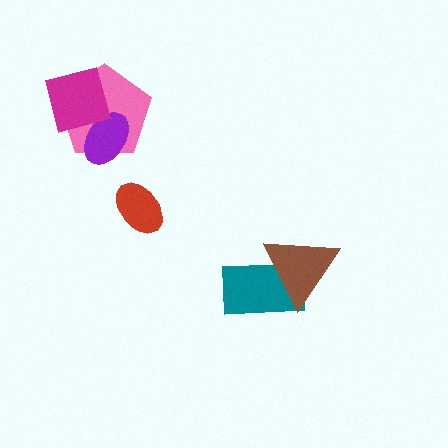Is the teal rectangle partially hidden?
Yes, it is partially covered by another shape.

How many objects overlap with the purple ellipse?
2 objects overlap with the purple ellipse.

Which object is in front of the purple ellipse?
The magenta square is in front of the purple ellipse.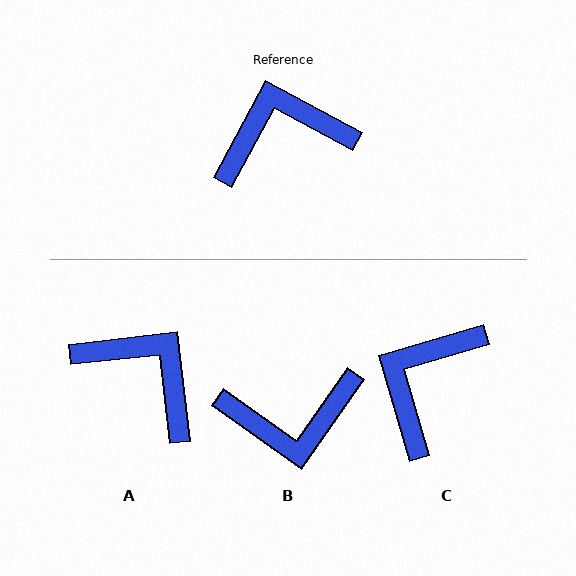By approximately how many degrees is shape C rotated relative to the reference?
Approximately 45 degrees counter-clockwise.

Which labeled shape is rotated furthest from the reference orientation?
B, about 173 degrees away.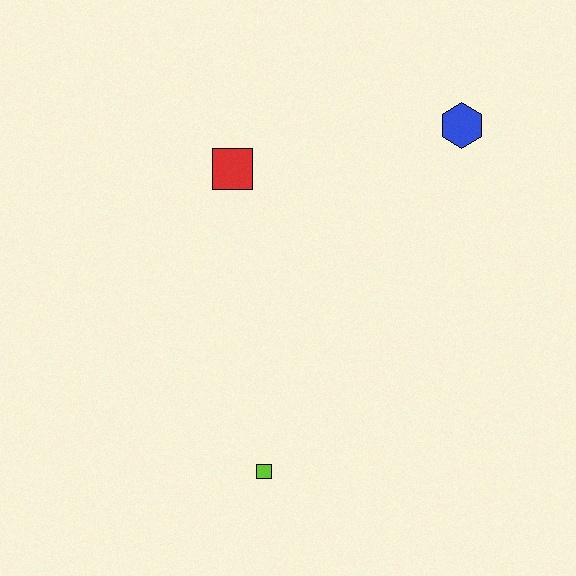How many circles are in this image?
There are no circles.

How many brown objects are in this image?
There are no brown objects.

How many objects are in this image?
There are 3 objects.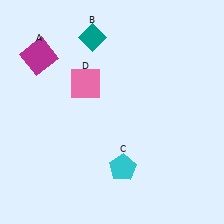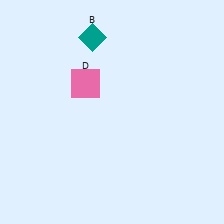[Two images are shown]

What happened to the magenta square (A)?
The magenta square (A) was removed in Image 2. It was in the top-left area of Image 1.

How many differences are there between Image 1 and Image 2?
There are 2 differences between the two images.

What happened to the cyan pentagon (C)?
The cyan pentagon (C) was removed in Image 2. It was in the bottom-right area of Image 1.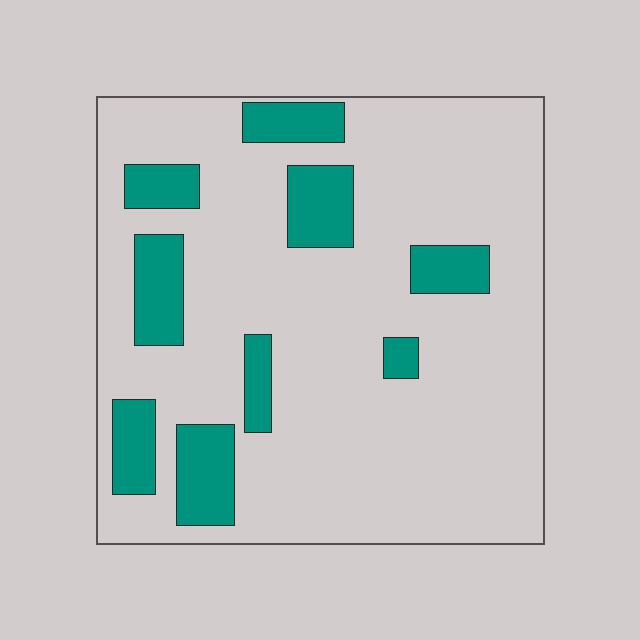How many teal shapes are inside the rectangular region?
9.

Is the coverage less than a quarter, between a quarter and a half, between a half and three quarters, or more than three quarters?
Less than a quarter.